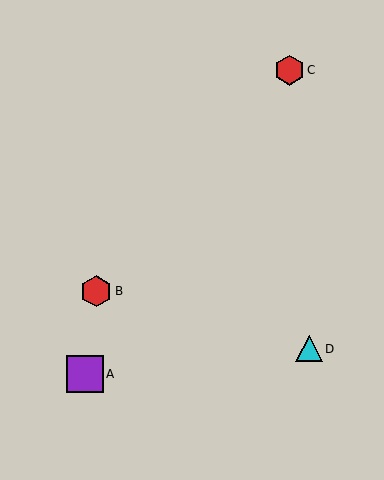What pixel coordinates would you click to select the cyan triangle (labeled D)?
Click at (309, 349) to select the cyan triangle D.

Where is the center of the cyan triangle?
The center of the cyan triangle is at (309, 349).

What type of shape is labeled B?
Shape B is a red hexagon.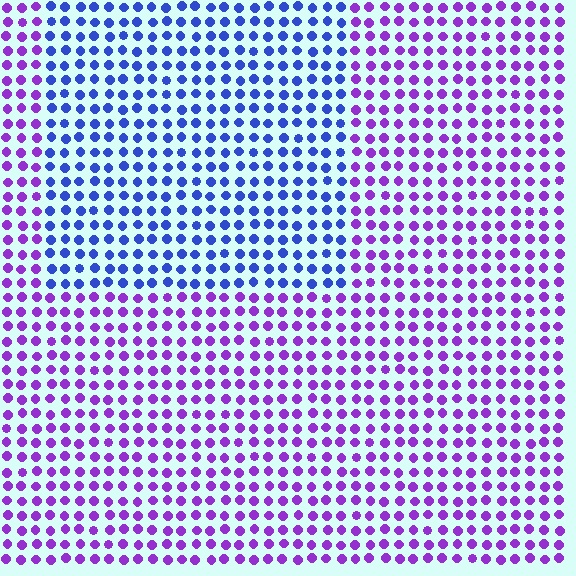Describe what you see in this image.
The image is filled with small purple elements in a uniform arrangement. A rectangle-shaped region is visible where the elements are tinted to a slightly different hue, forming a subtle color boundary.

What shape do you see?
I see a rectangle.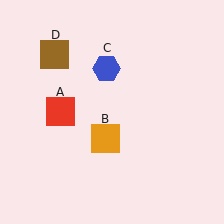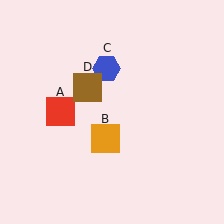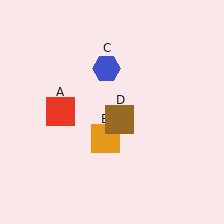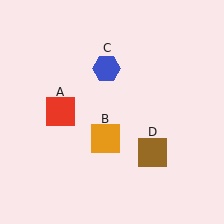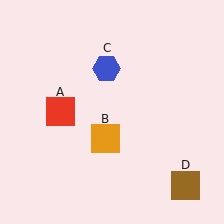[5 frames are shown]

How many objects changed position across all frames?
1 object changed position: brown square (object D).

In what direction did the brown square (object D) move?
The brown square (object D) moved down and to the right.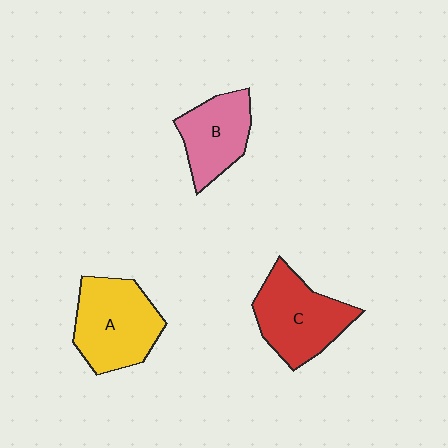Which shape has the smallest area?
Shape B (pink).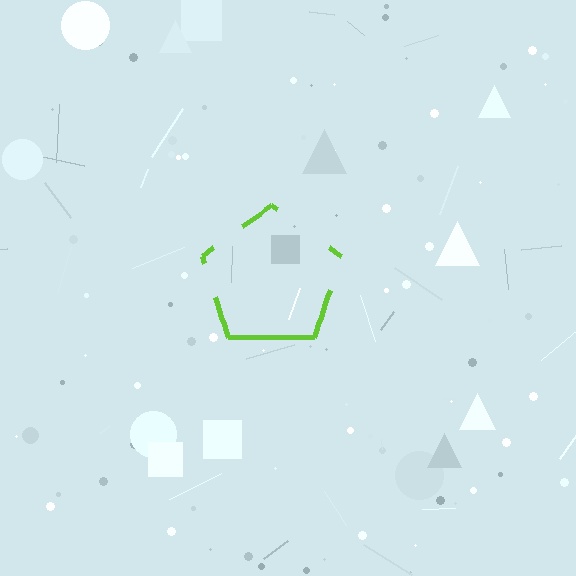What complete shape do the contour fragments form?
The contour fragments form a pentagon.